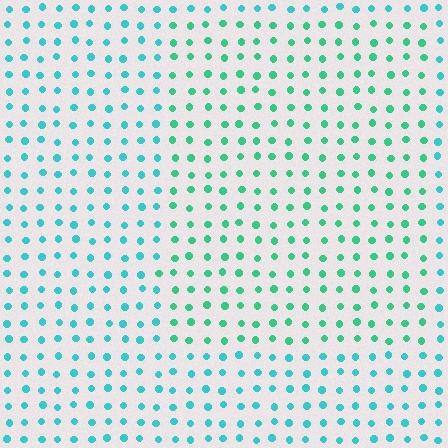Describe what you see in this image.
The image is filled with small cyan elements in a uniform arrangement. A rectangle-shaped region is visible where the elements are tinted to a slightly different hue, forming a subtle color boundary.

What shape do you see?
I see a rectangle.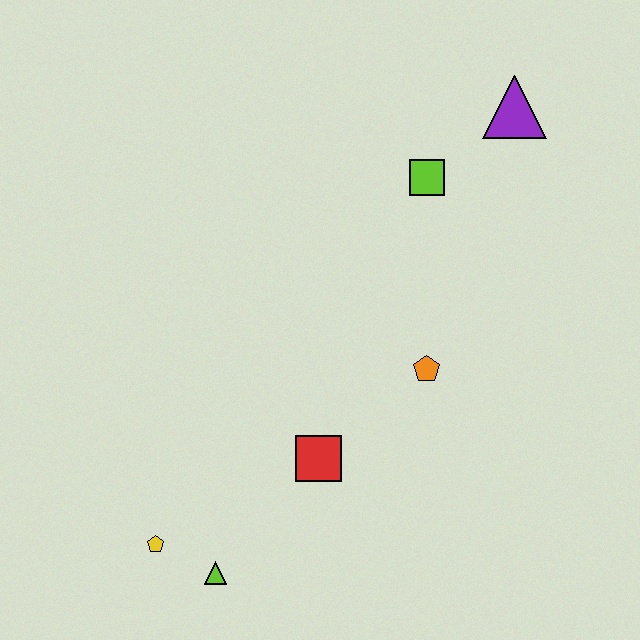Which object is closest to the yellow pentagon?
The lime triangle is closest to the yellow pentagon.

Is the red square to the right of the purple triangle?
No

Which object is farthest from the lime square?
The yellow pentagon is farthest from the lime square.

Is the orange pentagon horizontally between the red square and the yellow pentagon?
No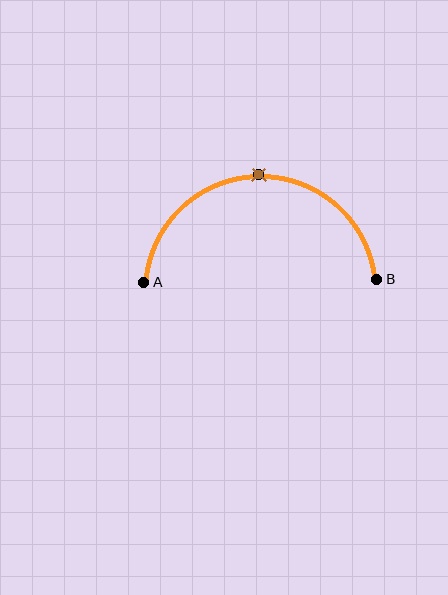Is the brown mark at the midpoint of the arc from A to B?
Yes. The brown mark lies on the arc at equal arc-length from both A and B — it is the arc midpoint.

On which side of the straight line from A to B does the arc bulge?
The arc bulges above the straight line connecting A and B.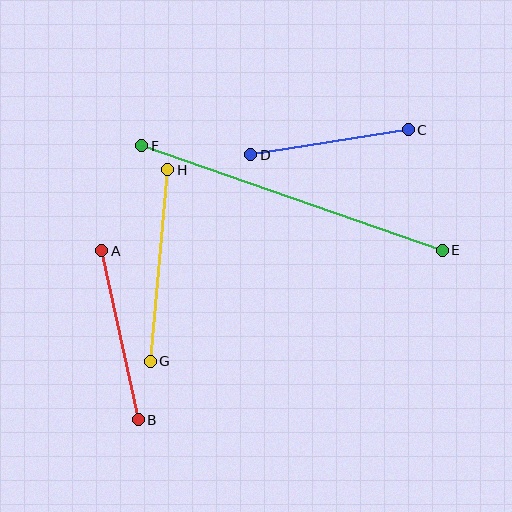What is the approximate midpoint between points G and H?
The midpoint is at approximately (159, 265) pixels.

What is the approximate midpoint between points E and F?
The midpoint is at approximately (292, 198) pixels.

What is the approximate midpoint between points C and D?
The midpoint is at approximately (330, 142) pixels.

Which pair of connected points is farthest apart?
Points E and F are farthest apart.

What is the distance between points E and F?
The distance is approximately 318 pixels.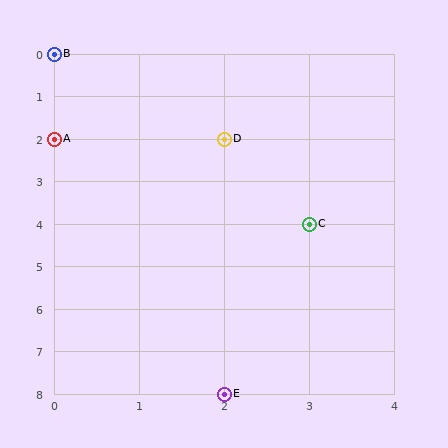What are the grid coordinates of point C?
Point C is at grid coordinates (3, 4).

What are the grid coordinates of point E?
Point E is at grid coordinates (2, 8).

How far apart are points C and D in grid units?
Points C and D are 1 column and 2 rows apart (about 2.2 grid units diagonally).